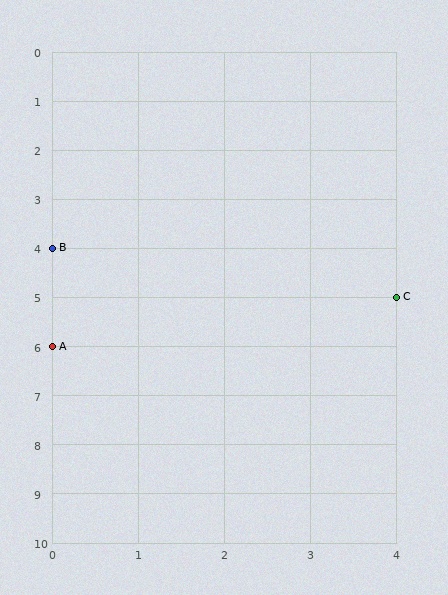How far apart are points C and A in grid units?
Points C and A are 4 columns and 1 row apart (about 4.1 grid units diagonally).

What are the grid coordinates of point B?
Point B is at grid coordinates (0, 4).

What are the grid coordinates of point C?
Point C is at grid coordinates (4, 5).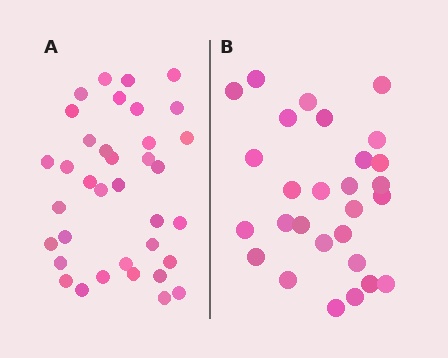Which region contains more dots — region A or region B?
Region A (the left region) has more dots.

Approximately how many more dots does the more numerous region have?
Region A has roughly 8 or so more dots than region B.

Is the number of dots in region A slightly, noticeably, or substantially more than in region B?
Region A has noticeably more, but not dramatically so. The ratio is roughly 1.3 to 1.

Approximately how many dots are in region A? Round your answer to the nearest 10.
About 40 dots. (The exact count is 36, which rounds to 40.)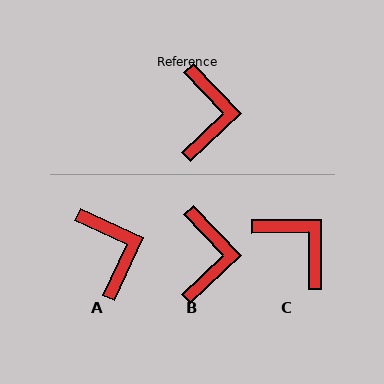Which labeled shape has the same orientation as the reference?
B.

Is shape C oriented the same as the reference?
No, it is off by about 47 degrees.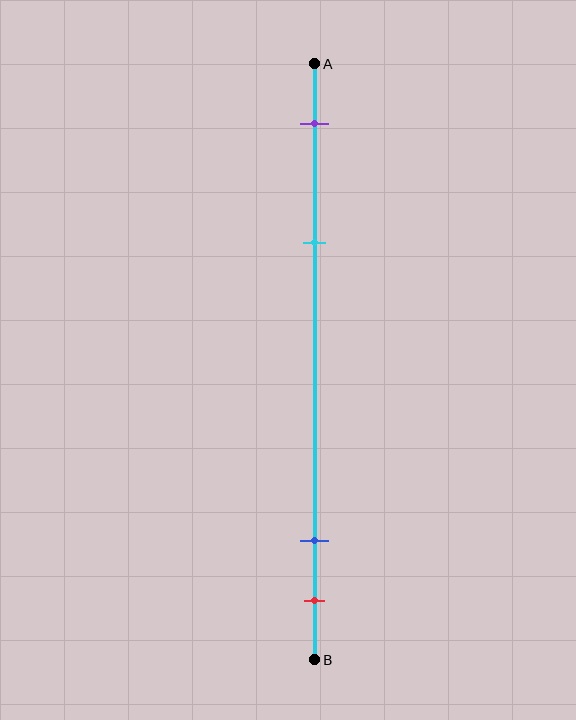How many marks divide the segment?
There are 4 marks dividing the segment.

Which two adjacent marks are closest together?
The blue and red marks are the closest adjacent pair.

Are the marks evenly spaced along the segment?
No, the marks are not evenly spaced.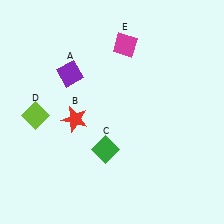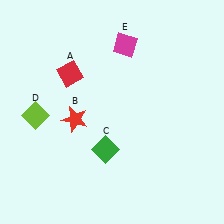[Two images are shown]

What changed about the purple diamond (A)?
In Image 1, A is purple. In Image 2, it changed to red.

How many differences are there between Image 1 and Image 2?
There is 1 difference between the two images.